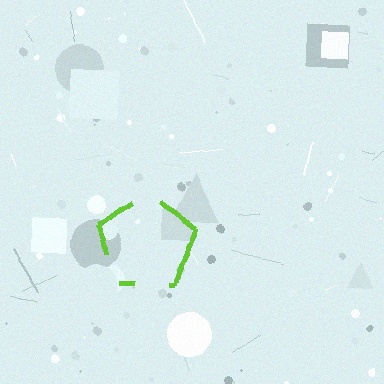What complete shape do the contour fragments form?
The contour fragments form a pentagon.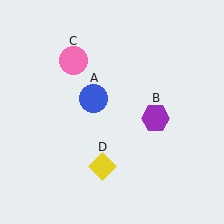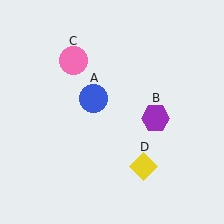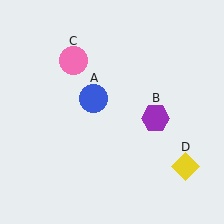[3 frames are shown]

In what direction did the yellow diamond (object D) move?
The yellow diamond (object D) moved right.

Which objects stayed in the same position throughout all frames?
Blue circle (object A) and purple hexagon (object B) and pink circle (object C) remained stationary.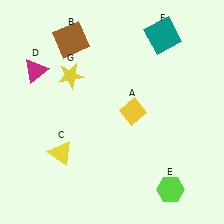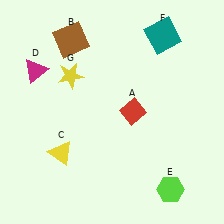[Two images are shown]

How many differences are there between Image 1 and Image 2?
There is 1 difference between the two images.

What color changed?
The diamond (A) changed from yellow in Image 1 to red in Image 2.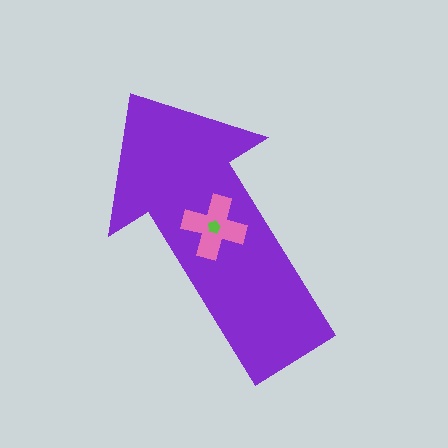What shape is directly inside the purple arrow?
The pink cross.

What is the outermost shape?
The purple arrow.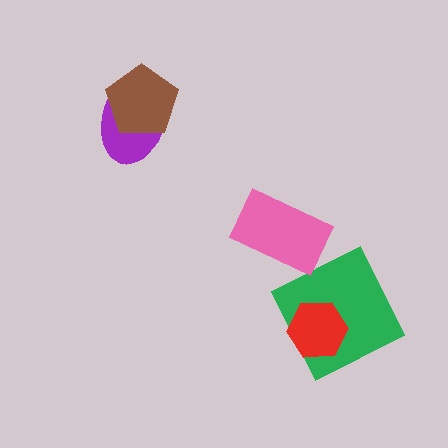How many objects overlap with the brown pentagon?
1 object overlaps with the brown pentagon.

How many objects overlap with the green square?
1 object overlaps with the green square.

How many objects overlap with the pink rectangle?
0 objects overlap with the pink rectangle.